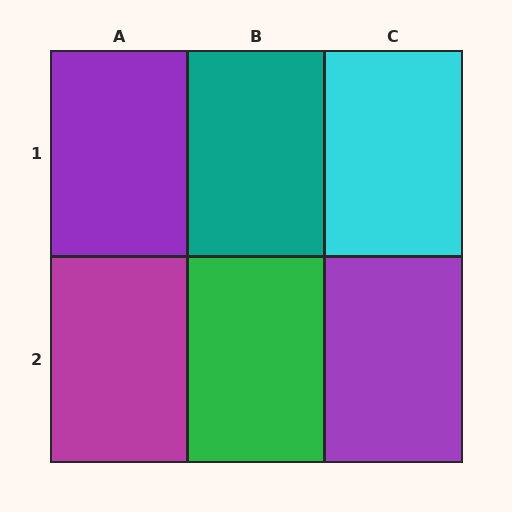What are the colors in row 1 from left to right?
Purple, teal, cyan.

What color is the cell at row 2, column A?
Magenta.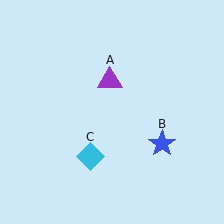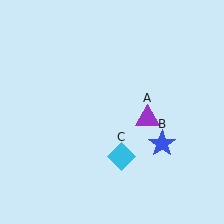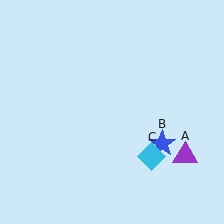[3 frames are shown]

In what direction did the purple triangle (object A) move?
The purple triangle (object A) moved down and to the right.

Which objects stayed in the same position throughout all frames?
Blue star (object B) remained stationary.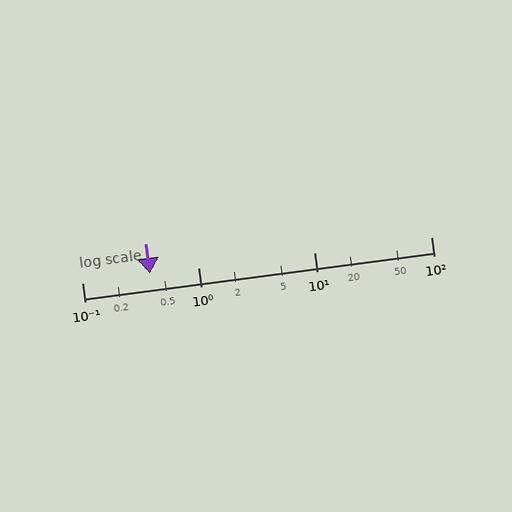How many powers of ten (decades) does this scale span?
The scale spans 3 decades, from 0.1 to 100.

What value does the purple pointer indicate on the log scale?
The pointer indicates approximately 0.38.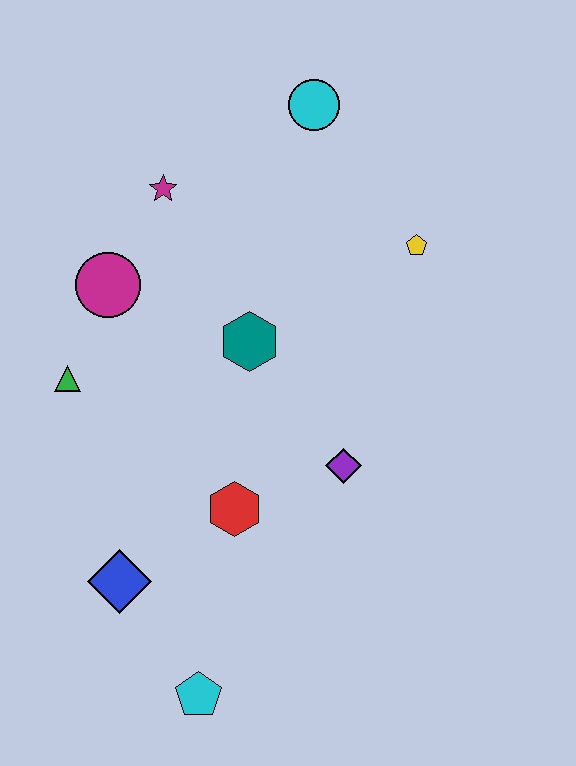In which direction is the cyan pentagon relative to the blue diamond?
The cyan pentagon is below the blue diamond.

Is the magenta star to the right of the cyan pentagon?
No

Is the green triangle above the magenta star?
No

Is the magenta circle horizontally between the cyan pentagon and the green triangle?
Yes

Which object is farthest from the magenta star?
The cyan pentagon is farthest from the magenta star.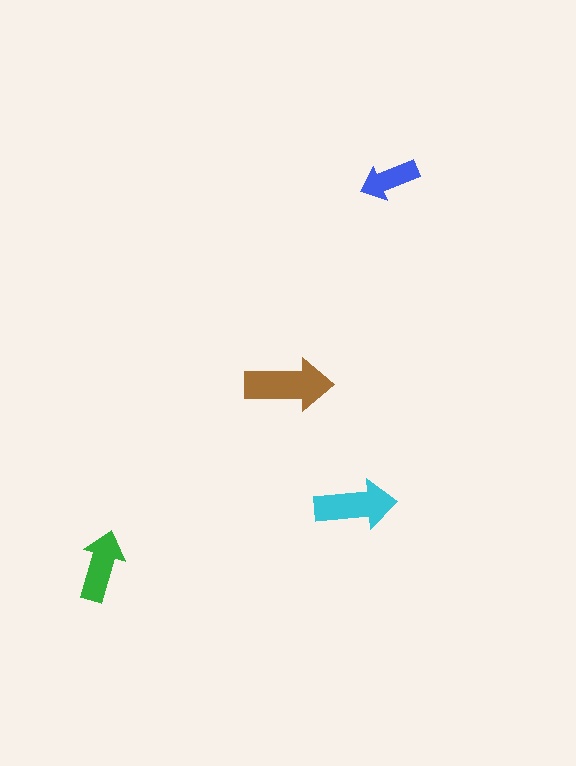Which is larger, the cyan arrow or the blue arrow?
The cyan one.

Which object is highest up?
The blue arrow is topmost.